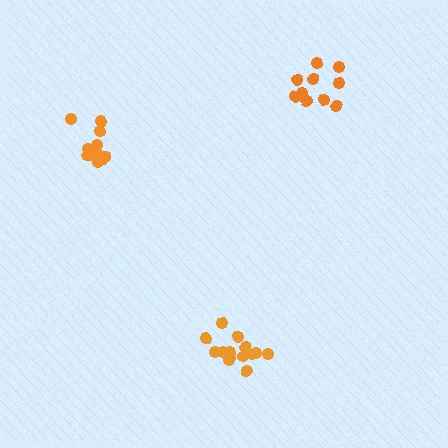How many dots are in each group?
Group 1: 14 dots, Group 2: 11 dots, Group 3: 11 dots (36 total).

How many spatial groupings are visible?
There are 3 spatial groupings.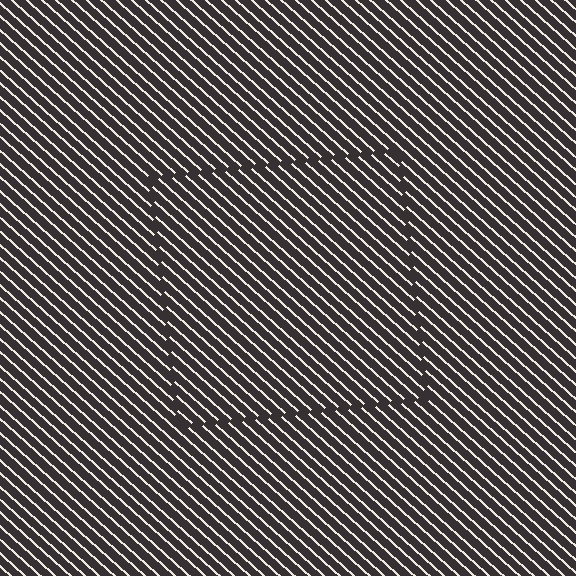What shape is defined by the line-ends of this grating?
An illusory square. The interior of the shape contains the same grating, shifted by half a period — the contour is defined by the phase discontinuity where line-ends from the inner and outer gratings abut.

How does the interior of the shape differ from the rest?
The interior of the shape contains the same grating, shifted by half a period — the contour is defined by the phase discontinuity where line-ends from the inner and outer gratings abut.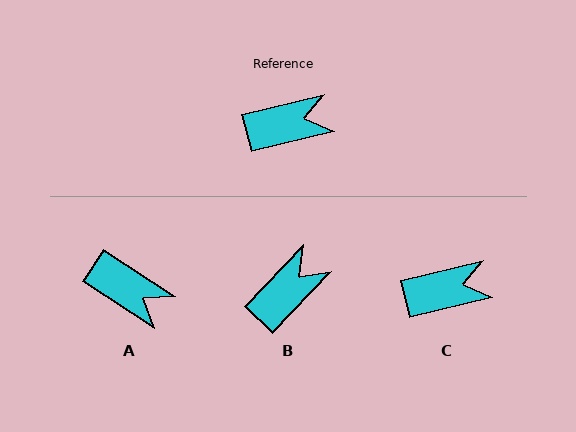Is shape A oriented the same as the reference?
No, it is off by about 47 degrees.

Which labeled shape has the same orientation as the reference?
C.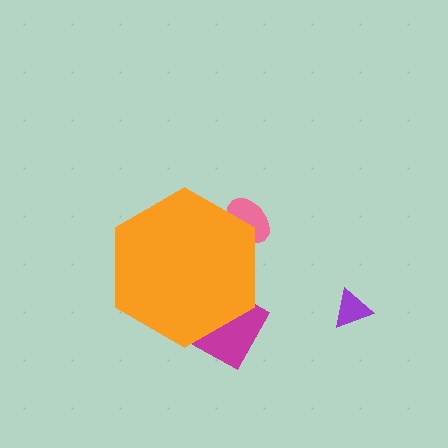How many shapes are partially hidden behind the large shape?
2 shapes are partially hidden.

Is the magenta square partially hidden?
Yes, the magenta square is partially hidden behind the orange hexagon.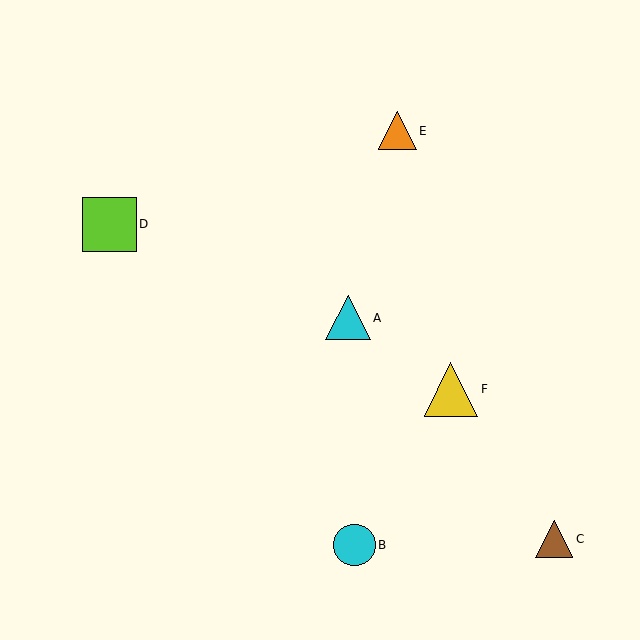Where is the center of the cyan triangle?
The center of the cyan triangle is at (348, 318).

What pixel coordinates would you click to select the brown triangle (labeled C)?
Click at (554, 539) to select the brown triangle C.